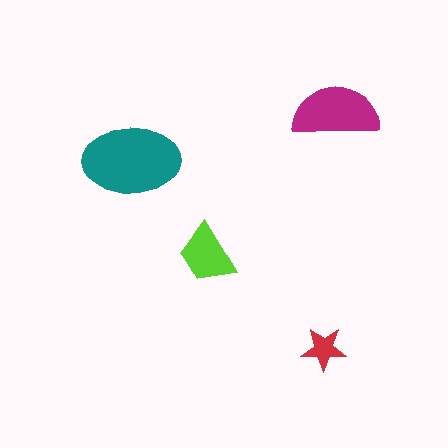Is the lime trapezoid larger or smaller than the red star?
Larger.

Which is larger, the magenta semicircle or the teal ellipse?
The teal ellipse.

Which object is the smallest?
The red star.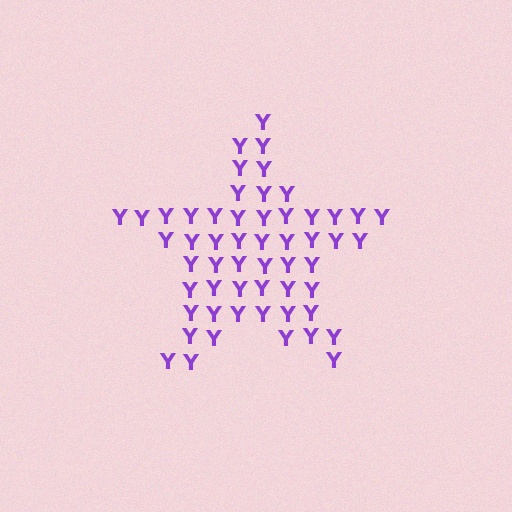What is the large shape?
The large shape is a star.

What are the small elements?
The small elements are letter Y's.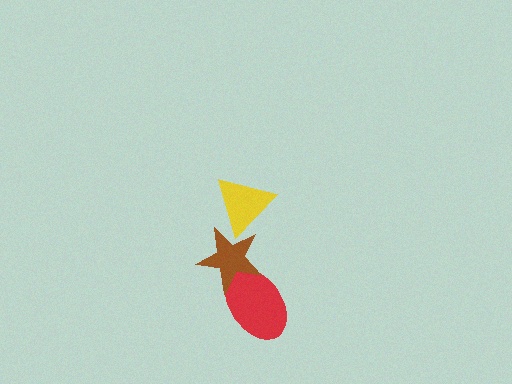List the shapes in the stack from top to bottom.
From top to bottom: the yellow triangle, the brown star, the red ellipse.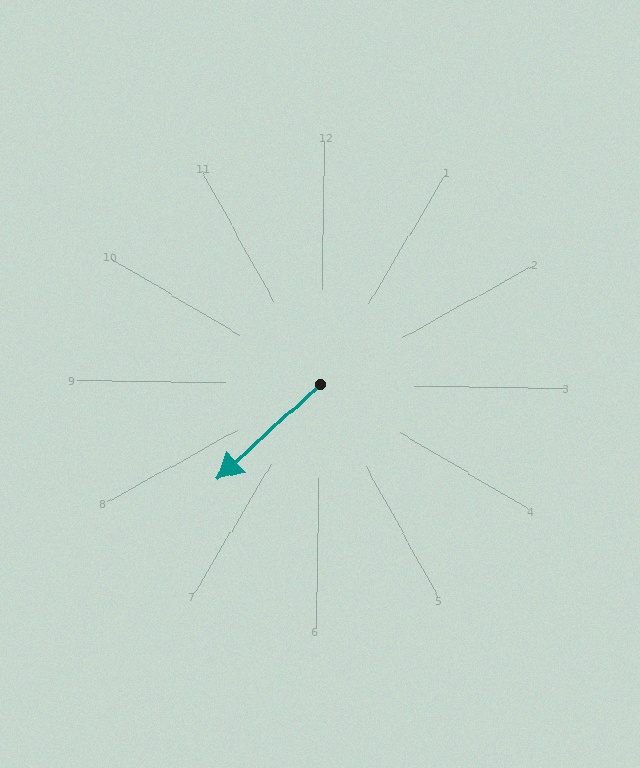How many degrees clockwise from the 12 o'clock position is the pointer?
Approximately 226 degrees.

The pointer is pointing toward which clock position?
Roughly 8 o'clock.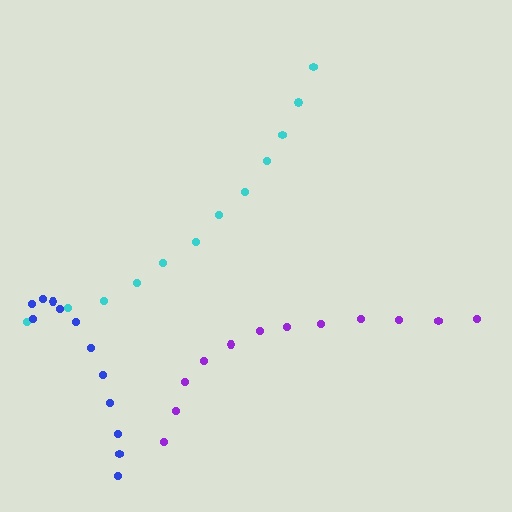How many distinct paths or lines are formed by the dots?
There are 3 distinct paths.